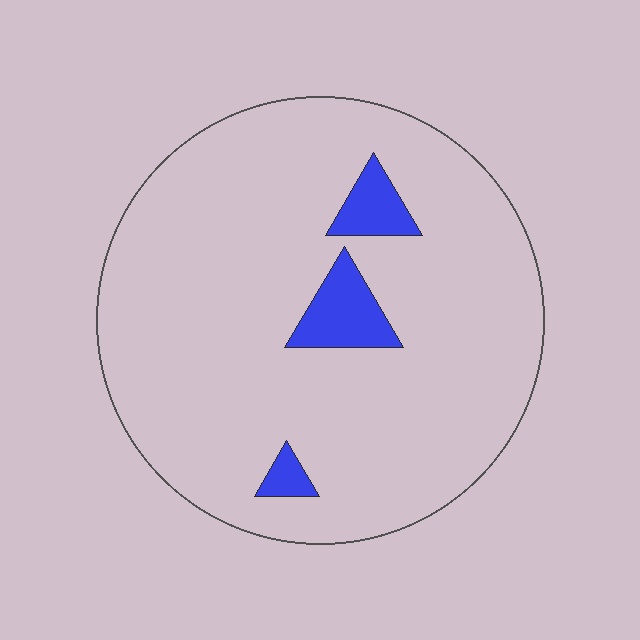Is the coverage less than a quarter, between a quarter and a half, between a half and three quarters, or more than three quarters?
Less than a quarter.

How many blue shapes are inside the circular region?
3.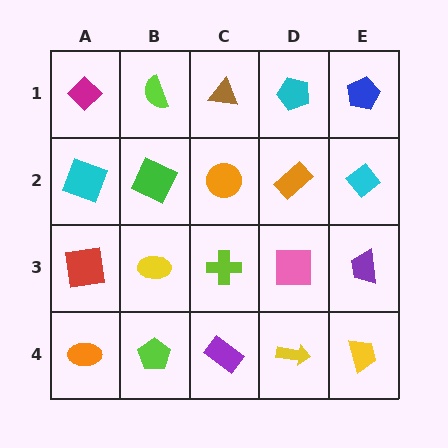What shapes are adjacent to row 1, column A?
A cyan square (row 2, column A), a lime semicircle (row 1, column B).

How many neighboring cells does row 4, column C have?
3.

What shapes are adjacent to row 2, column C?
A brown triangle (row 1, column C), a lime cross (row 3, column C), a green square (row 2, column B), an orange rectangle (row 2, column D).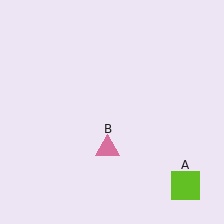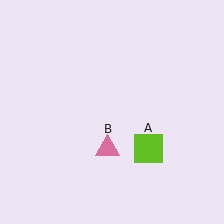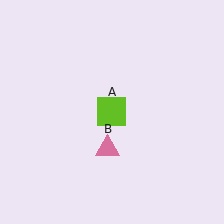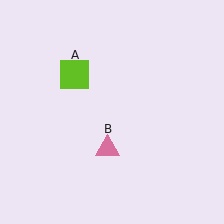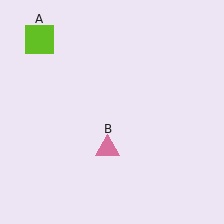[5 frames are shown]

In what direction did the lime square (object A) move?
The lime square (object A) moved up and to the left.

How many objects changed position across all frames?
1 object changed position: lime square (object A).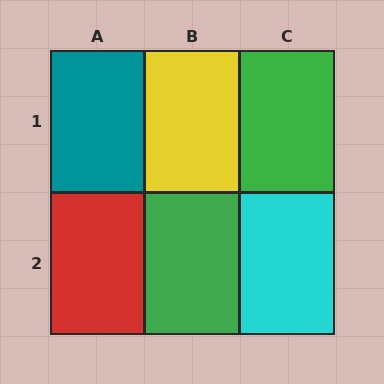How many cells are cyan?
1 cell is cyan.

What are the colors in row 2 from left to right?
Red, green, cyan.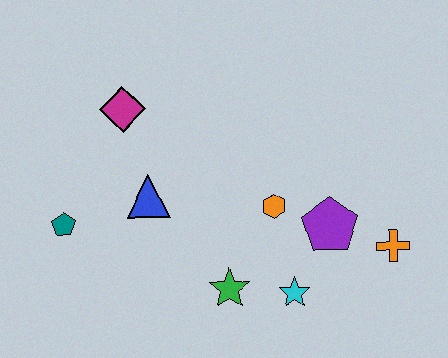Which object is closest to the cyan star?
The green star is closest to the cyan star.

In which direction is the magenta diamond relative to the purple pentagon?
The magenta diamond is to the left of the purple pentagon.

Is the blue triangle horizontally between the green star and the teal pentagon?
Yes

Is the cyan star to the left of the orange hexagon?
No